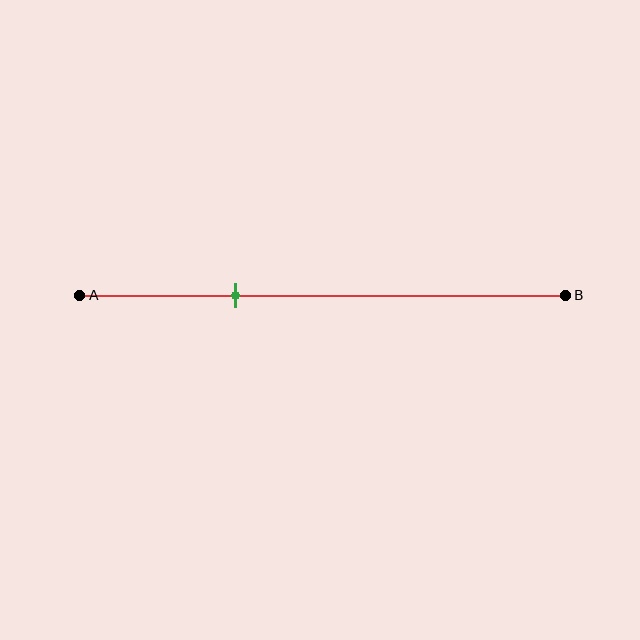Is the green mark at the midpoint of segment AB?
No, the mark is at about 30% from A, not at the 50% midpoint.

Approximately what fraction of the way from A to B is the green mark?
The green mark is approximately 30% of the way from A to B.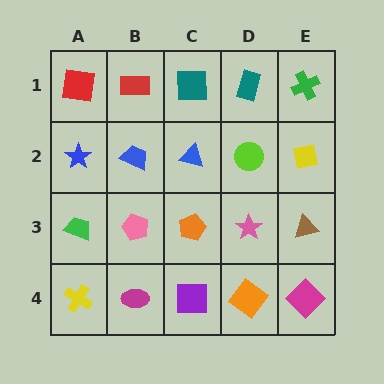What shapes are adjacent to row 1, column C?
A blue triangle (row 2, column C), a red rectangle (row 1, column B), a teal rectangle (row 1, column D).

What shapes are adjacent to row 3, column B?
A blue trapezoid (row 2, column B), a magenta ellipse (row 4, column B), a green trapezoid (row 3, column A), an orange pentagon (row 3, column C).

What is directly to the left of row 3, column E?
A pink star.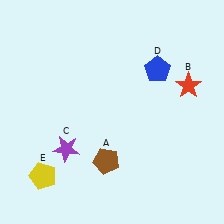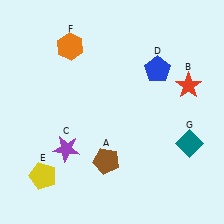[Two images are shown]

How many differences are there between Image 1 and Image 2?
There are 2 differences between the two images.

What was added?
An orange hexagon (F), a teal diamond (G) were added in Image 2.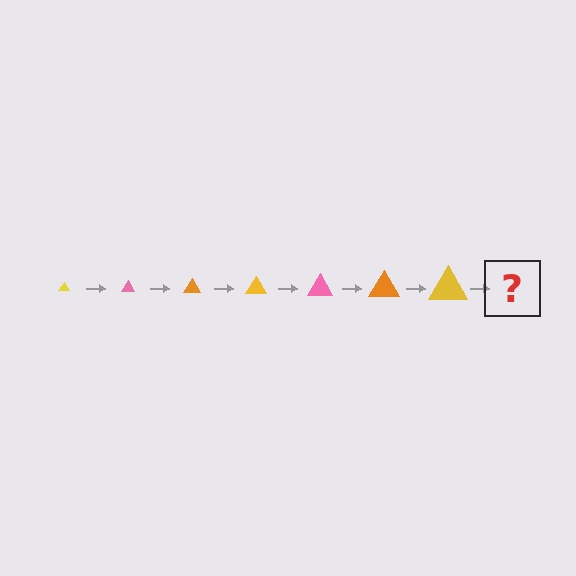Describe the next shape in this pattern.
It should be a pink triangle, larger than the previous one.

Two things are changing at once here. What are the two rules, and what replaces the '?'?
The two rules are that the triangle grows larger each step and the color cycles through yellow, pink, and orange. The '?' should be a pink triangle, larger than the previous one.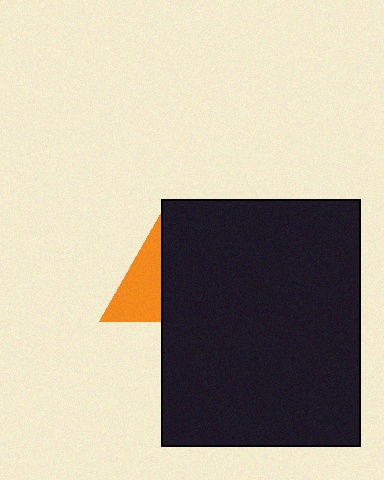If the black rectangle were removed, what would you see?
You would see the complete orange triangle.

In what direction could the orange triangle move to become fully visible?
The orange triangle could move left. That would shift it out from behind the black rectangle entirely.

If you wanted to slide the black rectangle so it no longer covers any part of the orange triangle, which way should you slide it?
Slide it right — that is the most direct way to separate the two shapes.